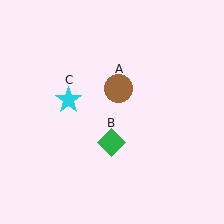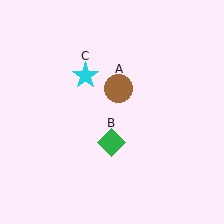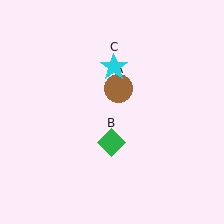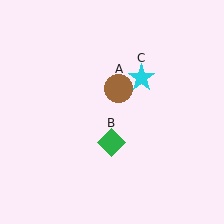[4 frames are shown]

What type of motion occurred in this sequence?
The cyan star (object C) rotated clockwise around the center of the scene.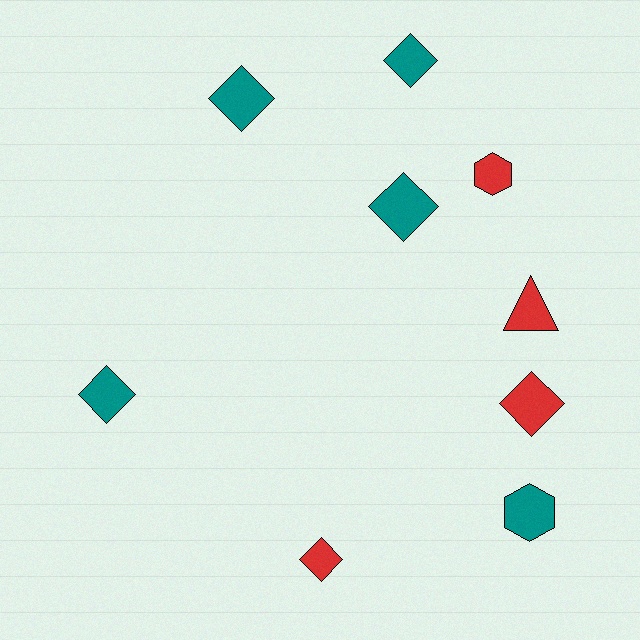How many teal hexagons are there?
There is 1 teal hexagon.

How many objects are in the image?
There are 9 objects.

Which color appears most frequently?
Teal, with 5 objects.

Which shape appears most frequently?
Diamond, with 6 objects.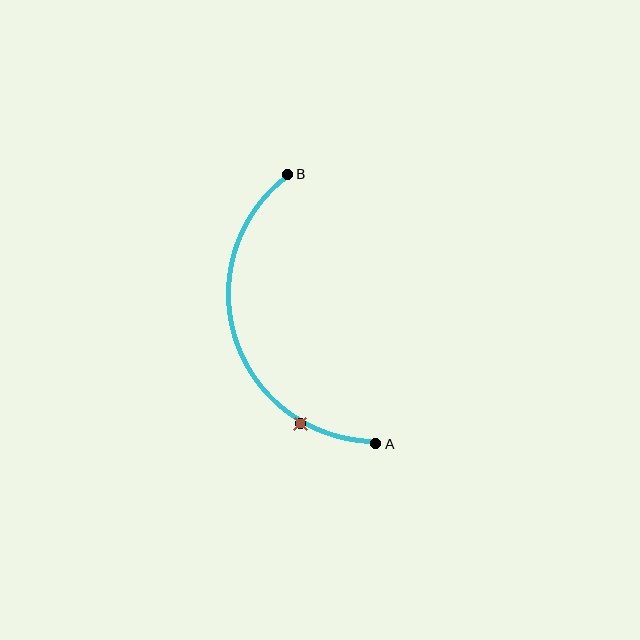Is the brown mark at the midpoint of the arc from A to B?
No. The brown mark lies on the arc but is closer to endpoint A. The arc midpoint would be at the point on the curve equidistant along the arc from both A and B.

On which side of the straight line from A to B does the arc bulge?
The arc bulges to the left of the straight line connecting A and B.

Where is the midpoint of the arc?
The arc midpoint is the point on the curve farthest from the straight line joining A and B. It sits to the left of that line.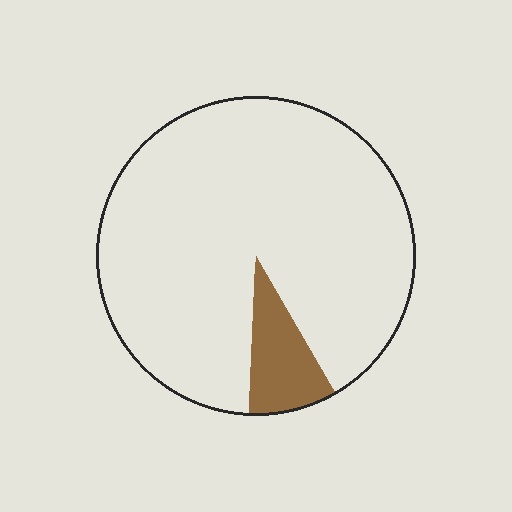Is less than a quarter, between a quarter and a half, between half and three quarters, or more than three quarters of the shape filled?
Less than a quarter.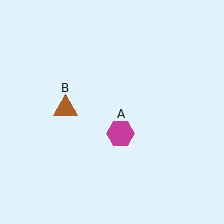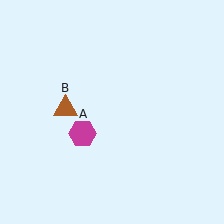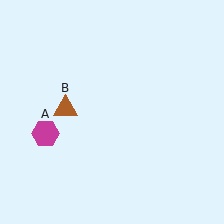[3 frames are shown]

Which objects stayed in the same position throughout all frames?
Brown triangle (object B) remained stationary.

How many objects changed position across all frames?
1 object changed position: magenta hexagon (object A).